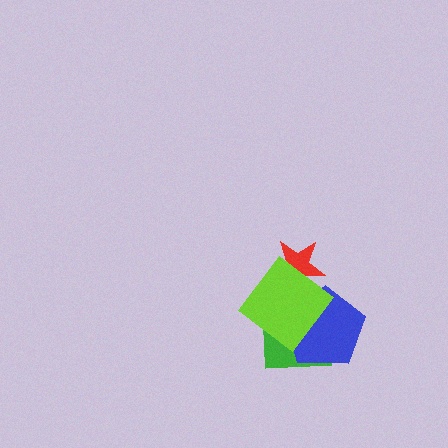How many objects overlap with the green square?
3 objects overlap with the green square.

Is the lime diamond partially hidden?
No, no other shape covers it.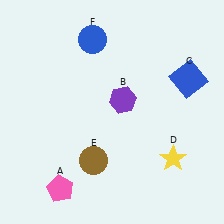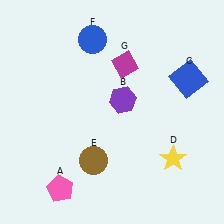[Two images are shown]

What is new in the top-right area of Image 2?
A magenta diamond (G) was added in the top-right area of Image 2.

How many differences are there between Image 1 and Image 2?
There is 1 difference between the two images.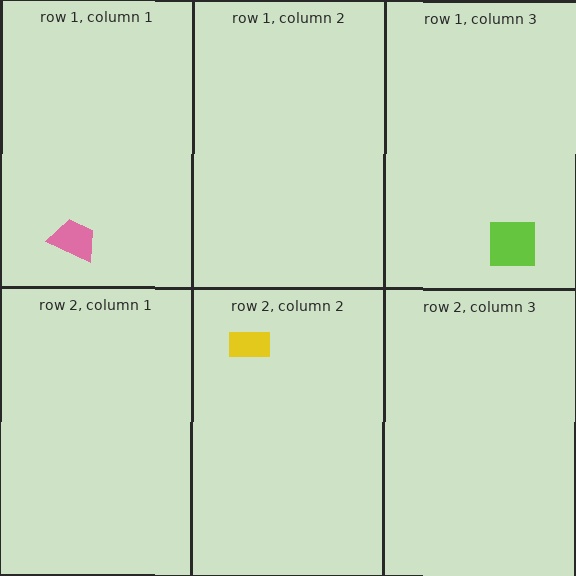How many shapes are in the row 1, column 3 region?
1.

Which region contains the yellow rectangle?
The row 2, column 2 region.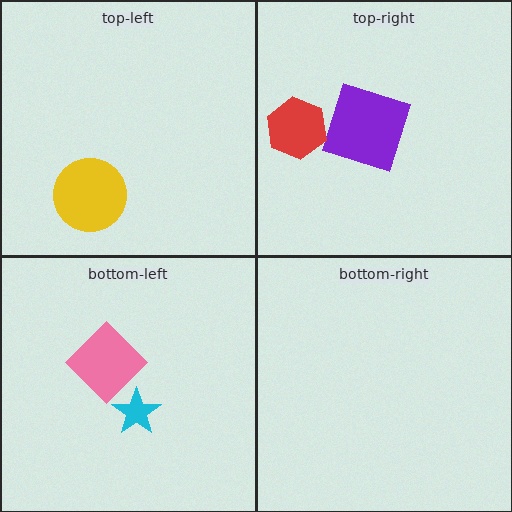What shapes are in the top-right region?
The purple square, the red hexagon.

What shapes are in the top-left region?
The yellow circle.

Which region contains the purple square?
The top-right region.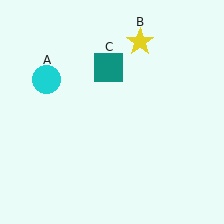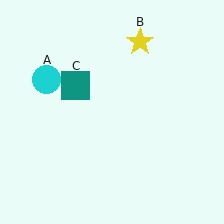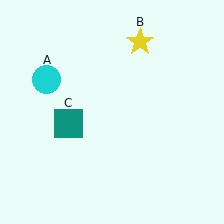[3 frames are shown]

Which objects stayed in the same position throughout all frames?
Cyan circle (object A) and yellow star (object B) remained stationary.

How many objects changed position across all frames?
1 object changed position: teal square (object C).